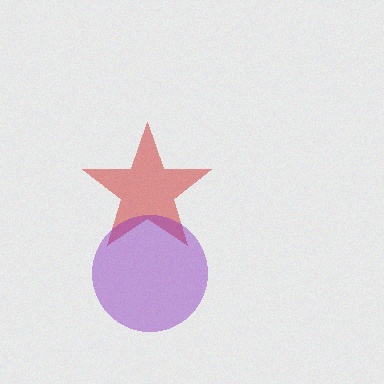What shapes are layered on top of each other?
The layered shapes are: a red star, a purple circle.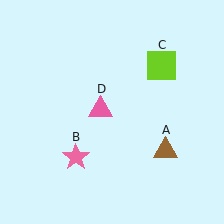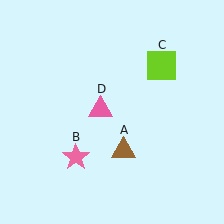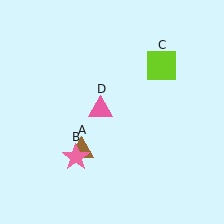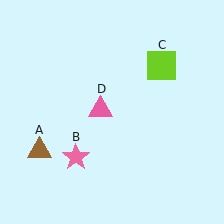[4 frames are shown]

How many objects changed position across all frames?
1 object changed position: brown triangle (object A).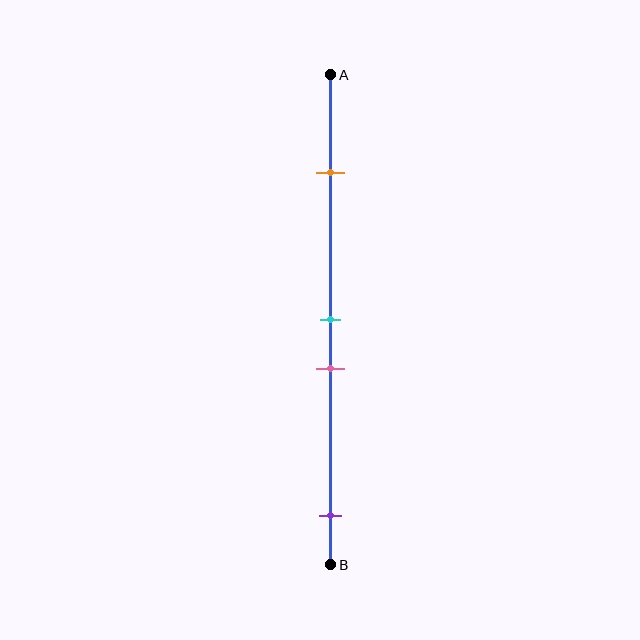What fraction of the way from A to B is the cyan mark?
The cyan mark is approximately 50% (0.5) of the way from A to B.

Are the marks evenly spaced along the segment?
No, the marks are not evenly spaced.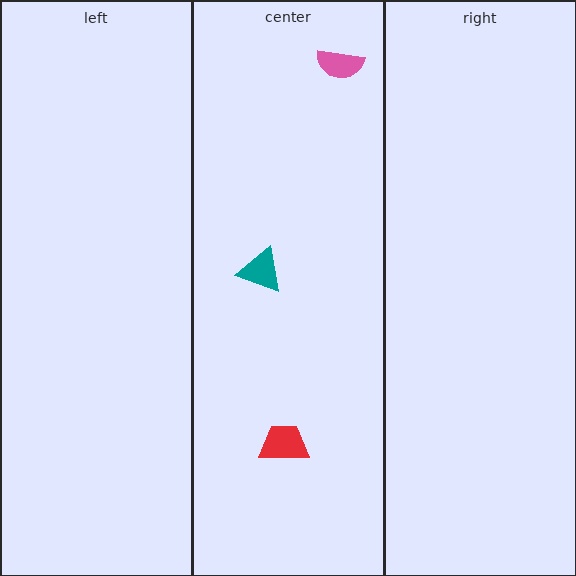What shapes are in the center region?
The red trapezoid, the teal triangle, the pink semicircle.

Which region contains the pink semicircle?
The center region.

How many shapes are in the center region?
3.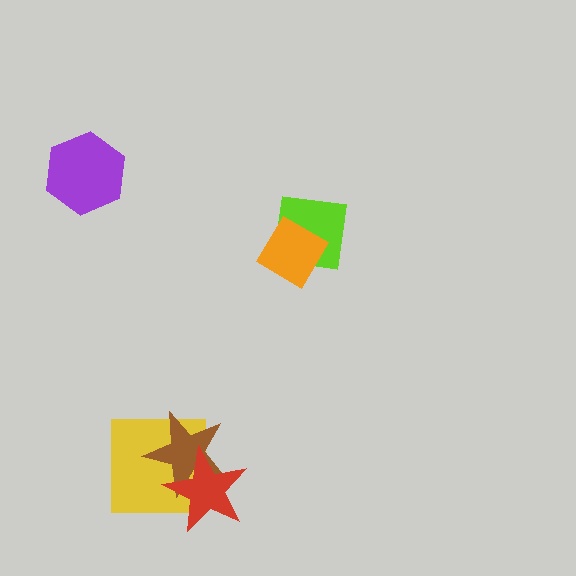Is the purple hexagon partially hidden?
No, no other shape covers it.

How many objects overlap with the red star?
2 objects overlap with the red star.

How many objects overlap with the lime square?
1 object overlaps with the lime square.